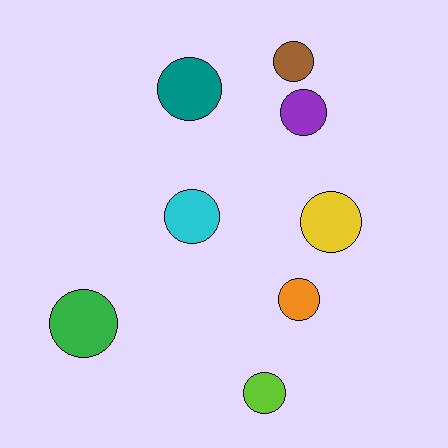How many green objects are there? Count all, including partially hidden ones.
There is 1 green object.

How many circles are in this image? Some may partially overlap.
There are 8 circles.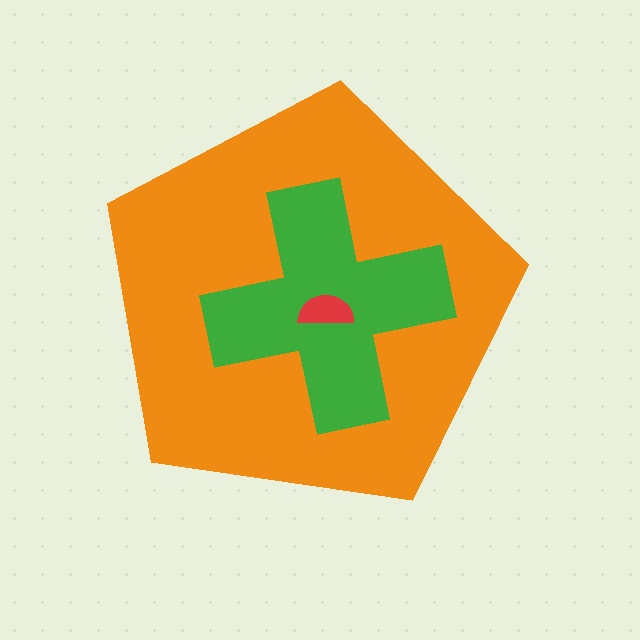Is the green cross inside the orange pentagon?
Yes.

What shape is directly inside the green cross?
The red semicircle.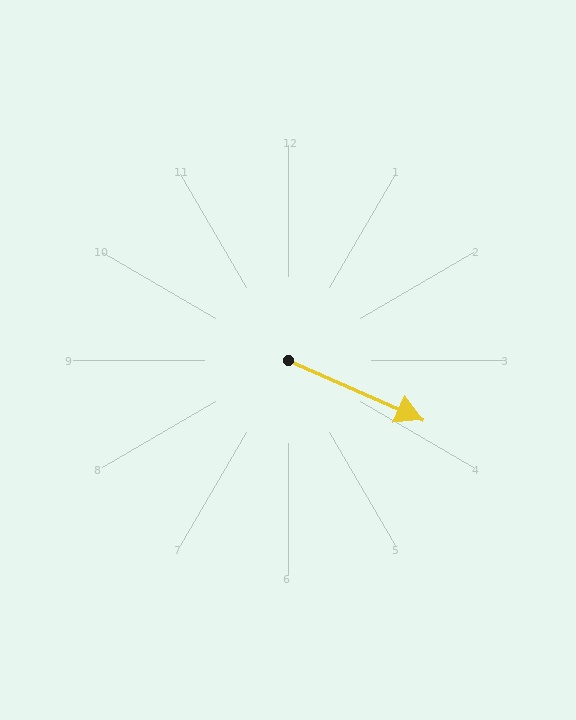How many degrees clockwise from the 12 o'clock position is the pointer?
Approximately 114 degrees.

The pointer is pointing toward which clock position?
Roughly 4 o'clock.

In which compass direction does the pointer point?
Southeast.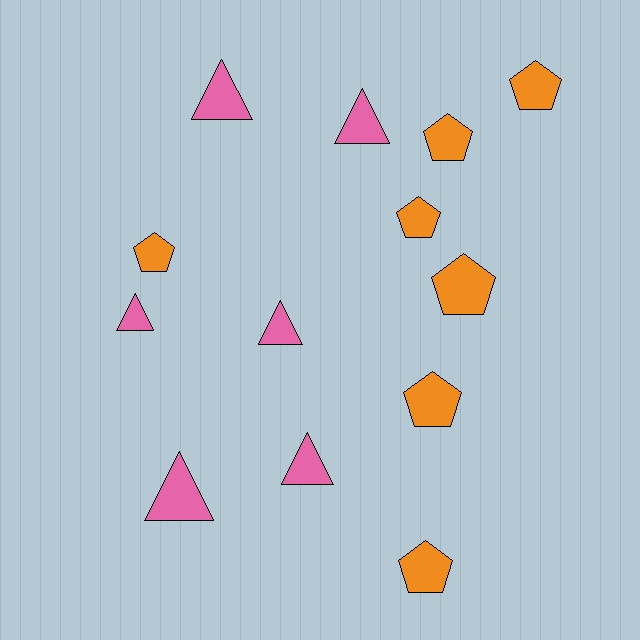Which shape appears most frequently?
Pentagon, with 7 objects.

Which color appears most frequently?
Orange, with 7 objects.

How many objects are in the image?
There are 13 objects.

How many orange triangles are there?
There are no orange triangles.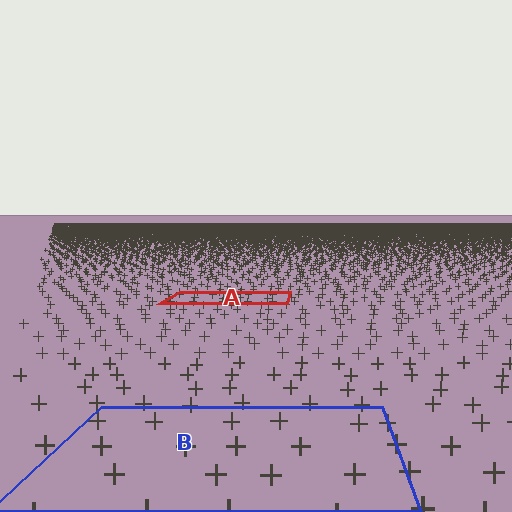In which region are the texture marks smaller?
The texture marks are smaller in region A, because it is farther away.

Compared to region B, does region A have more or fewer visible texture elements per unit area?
Region A has more texture elements per unit area — they are packed more densely because it is farther away.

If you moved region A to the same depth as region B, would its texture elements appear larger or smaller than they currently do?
They would appear larger. At a closer depth, the same texture elements are projected at a bigger on-screen size.